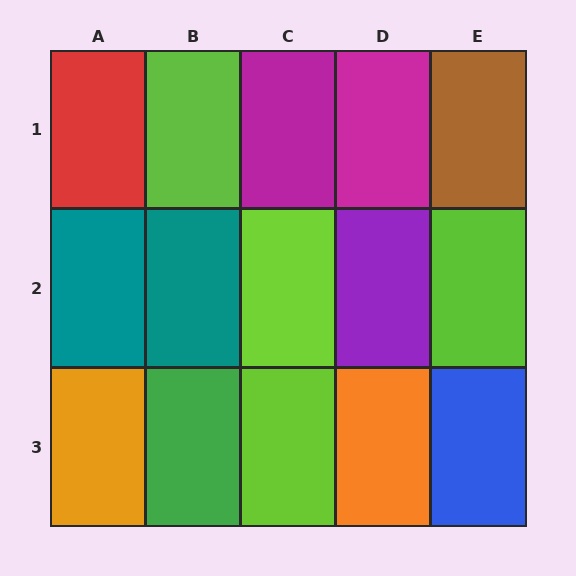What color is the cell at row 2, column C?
Lime.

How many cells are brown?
1 cell is brown.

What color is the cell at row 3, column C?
Lime.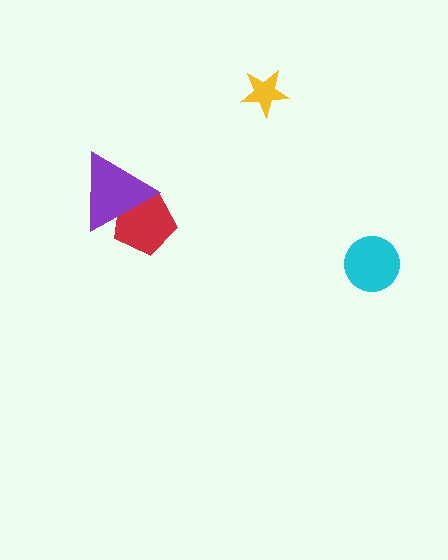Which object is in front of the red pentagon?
The purple triangle is in front of the red pentagon.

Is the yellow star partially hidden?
No, no other shape covers it.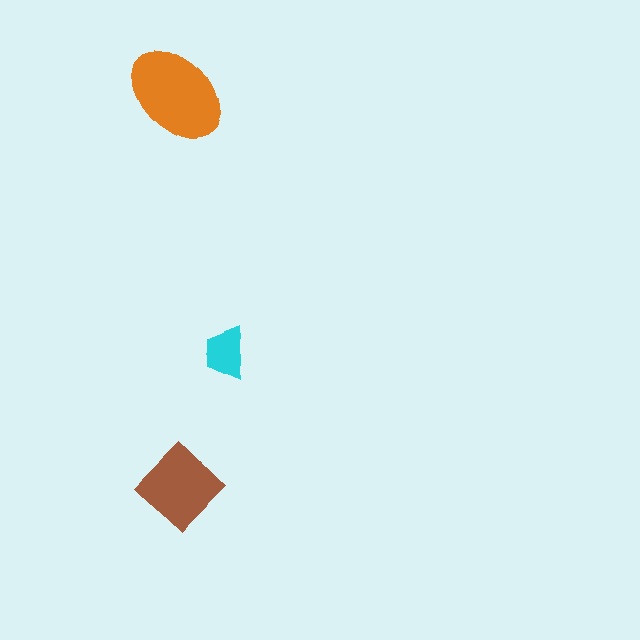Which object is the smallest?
The cyan trapezoid.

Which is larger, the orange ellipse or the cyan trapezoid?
The orange ellipse.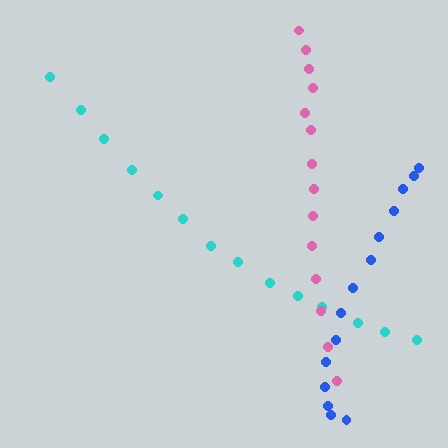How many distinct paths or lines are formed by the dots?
There are 3 distinct paths.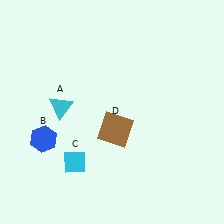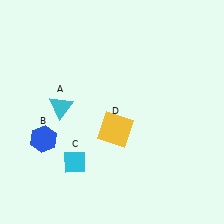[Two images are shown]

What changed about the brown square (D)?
In Image 1, D is brown. In Image 2, it changed to yellow.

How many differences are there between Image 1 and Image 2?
There is 1 difference between the two images.